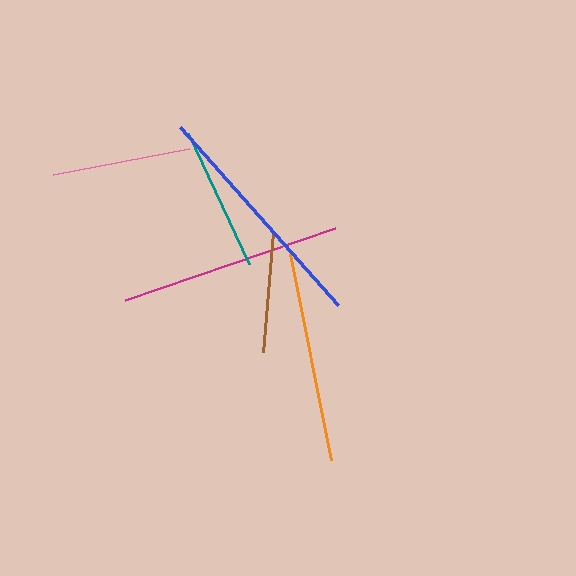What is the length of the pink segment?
The pink segment is approximately 139 pixels long.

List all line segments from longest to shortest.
From longest to shortest: blue, magenta, orange, teal, pink, brown.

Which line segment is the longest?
The blue line is the longest at approximately 238 pixels.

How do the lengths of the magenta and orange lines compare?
The magenta and orange lines are approximately the same length.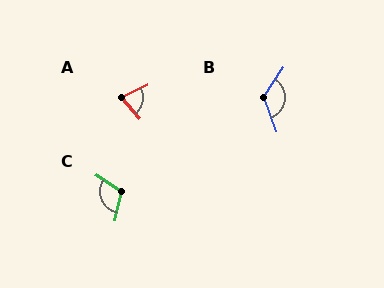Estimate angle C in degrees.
Approximately 111 degrees.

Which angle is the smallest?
A, at approximately 74 degrees.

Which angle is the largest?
B, at approximately 127 degrees.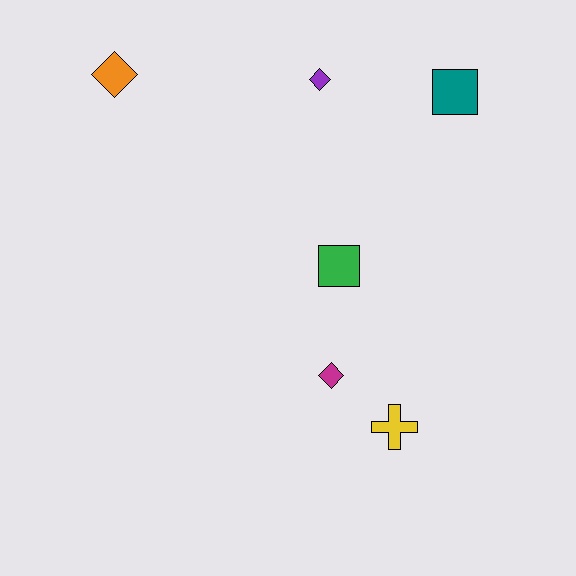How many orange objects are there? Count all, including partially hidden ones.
There is 1 orange object.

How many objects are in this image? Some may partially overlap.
There are 6 objects.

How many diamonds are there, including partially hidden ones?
There are 3 diamonds.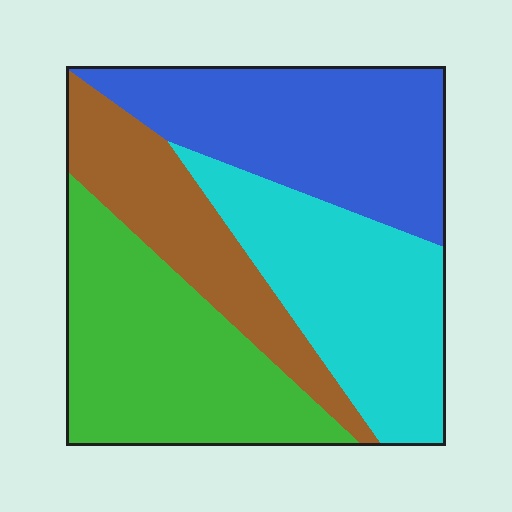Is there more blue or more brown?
Blue.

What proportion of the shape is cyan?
Cyan takes up about one quarter (1/4) of the shape.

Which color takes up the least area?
Brown, at roughly 20%.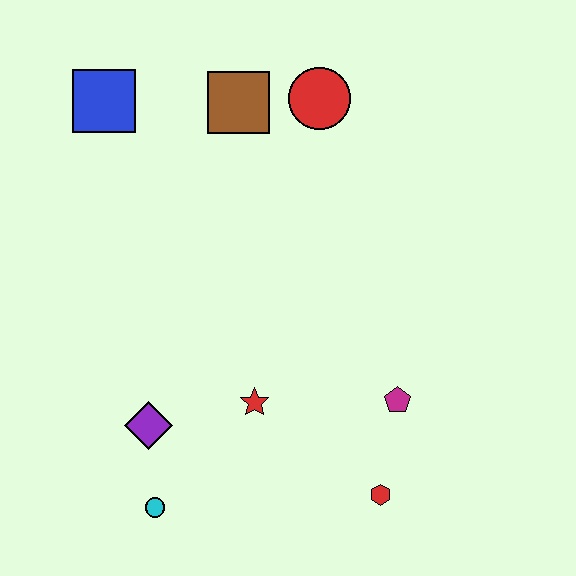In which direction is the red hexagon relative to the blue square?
The red hexagon is below the blue square.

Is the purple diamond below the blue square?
Yes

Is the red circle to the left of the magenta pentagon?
Yes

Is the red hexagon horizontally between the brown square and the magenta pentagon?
Yes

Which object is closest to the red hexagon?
The magenta pentagon is closest to the red hexagon.